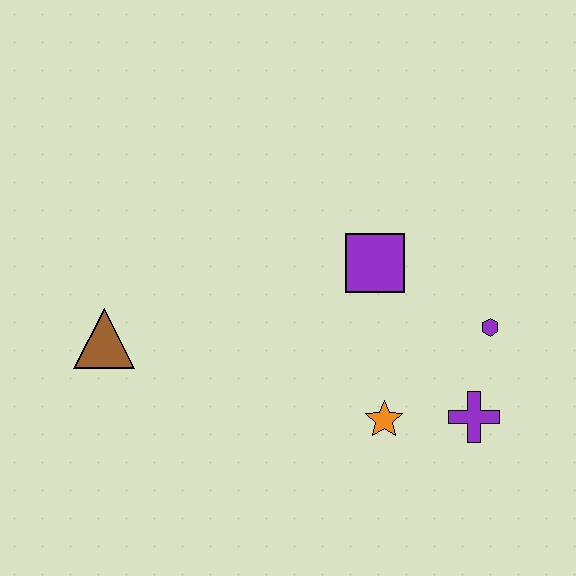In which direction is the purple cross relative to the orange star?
The purple cross is to the right of the orange star.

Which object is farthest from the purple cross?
The brown triangle is farthest from the purple cross.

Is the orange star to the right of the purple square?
Yes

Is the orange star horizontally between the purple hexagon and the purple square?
Yes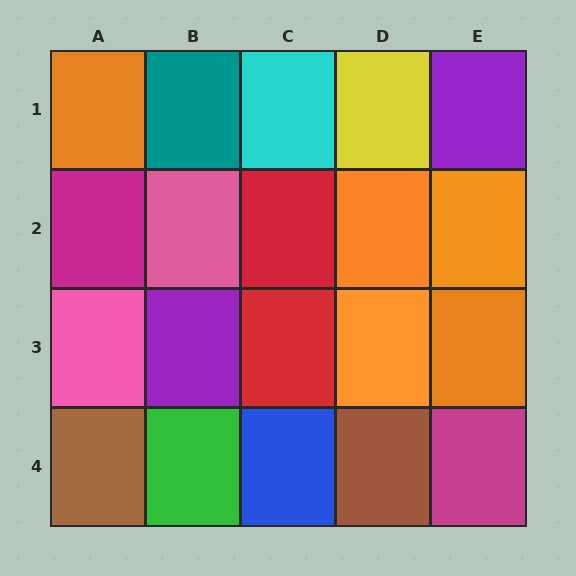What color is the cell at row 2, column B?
Pink.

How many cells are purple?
2 cells are purple.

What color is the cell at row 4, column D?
Brown.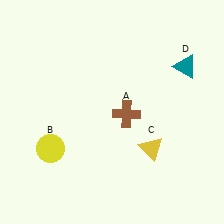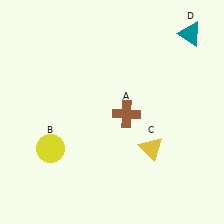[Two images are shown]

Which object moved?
The teal triangle (D) moved up.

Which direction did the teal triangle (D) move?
The teal triangle (D) moved up.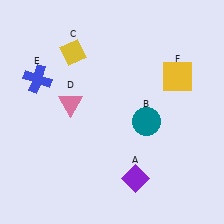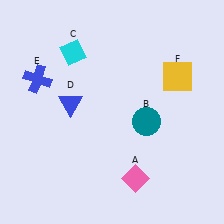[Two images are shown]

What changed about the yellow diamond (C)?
In Image 1, C is yellow. In Image 2, it changed to cyan.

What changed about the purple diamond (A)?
In Image 1, A is purple. In Image 2, it changed to pink.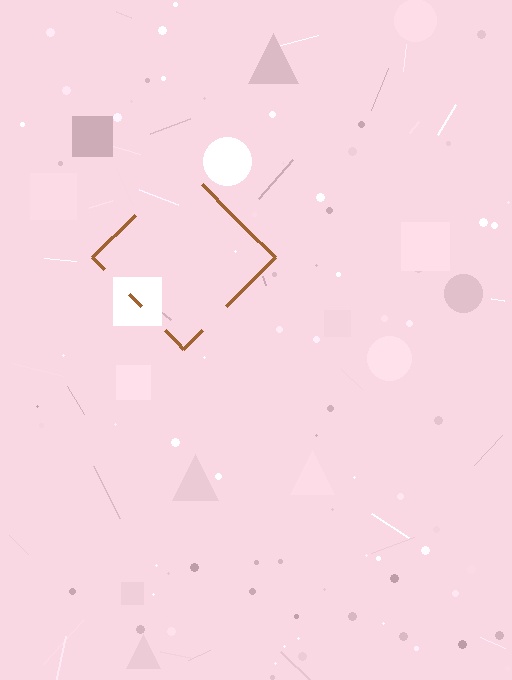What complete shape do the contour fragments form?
The contour fragments form a diamond.